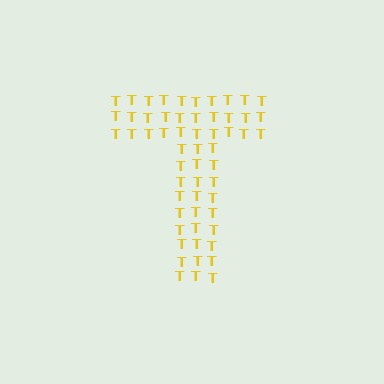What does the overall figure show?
The overall figure shows the letter T.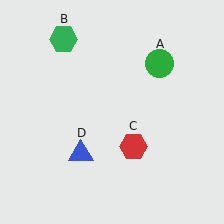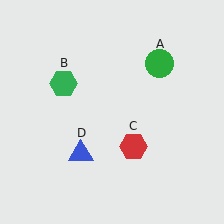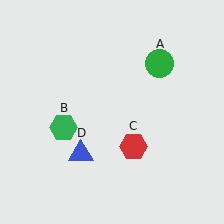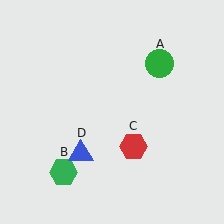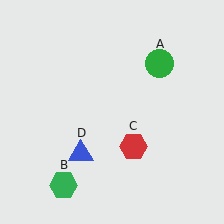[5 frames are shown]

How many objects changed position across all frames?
1 object changed position: green hexagon (object B).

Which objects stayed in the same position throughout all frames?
Green circle (object A) and red hexagon (object C) and blue triangle (object D) remained stationary.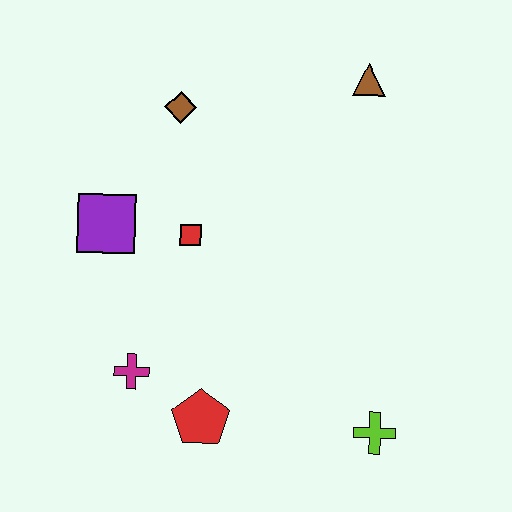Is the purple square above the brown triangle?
No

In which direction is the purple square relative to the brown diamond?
The purple square is below the brown diamond.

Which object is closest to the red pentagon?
The magenta cross is closest to the red pentagon.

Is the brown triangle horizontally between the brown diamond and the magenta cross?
No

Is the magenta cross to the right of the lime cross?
No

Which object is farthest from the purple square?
The lime cross is farthest from the purple square.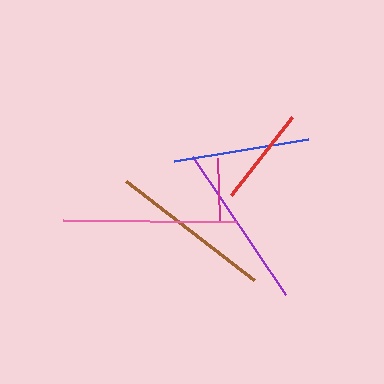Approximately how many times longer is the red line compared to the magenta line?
The red line is approximately 1.6 times the length of the magenta line.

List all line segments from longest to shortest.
From longest to shortest: pink, purple, brown, blue, red, magenta.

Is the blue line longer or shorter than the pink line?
The pink line is longer than the blue line.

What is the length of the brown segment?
The brown segment is approximately 161 pixels long.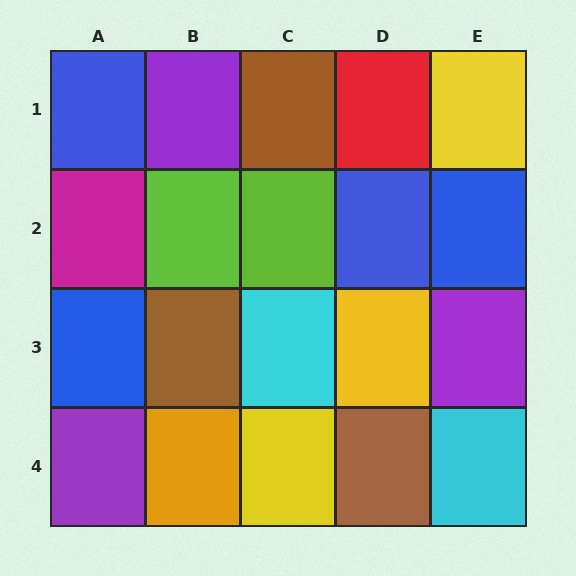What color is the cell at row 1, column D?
Red.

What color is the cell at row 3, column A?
Blue.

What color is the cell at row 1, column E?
Yellow.